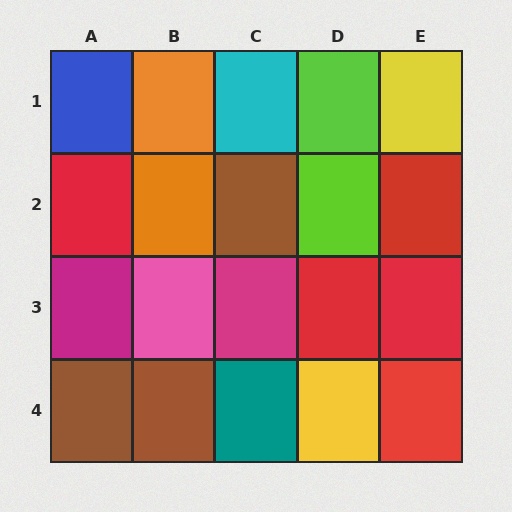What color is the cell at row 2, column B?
Orange.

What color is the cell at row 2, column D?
Lime.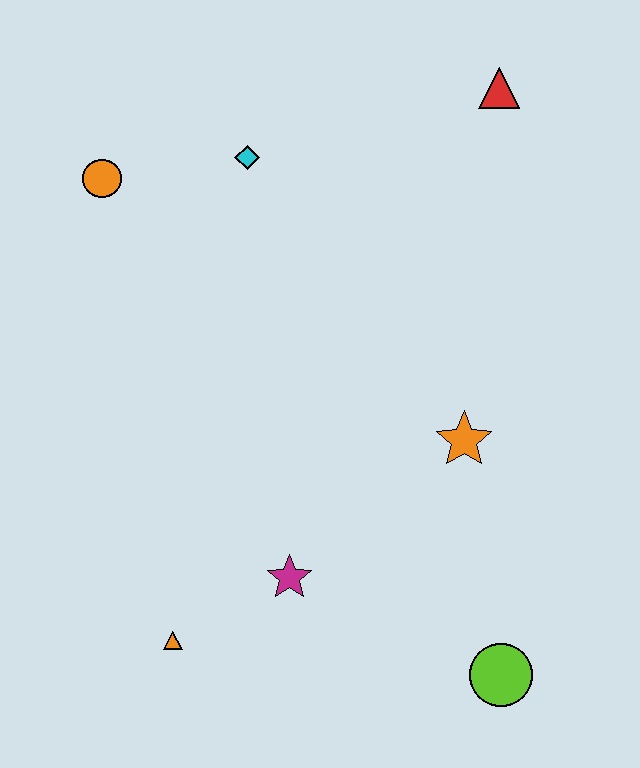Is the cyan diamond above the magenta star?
Yes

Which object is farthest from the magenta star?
The red triangle is farthest from the magenta star.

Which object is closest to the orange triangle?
The magenta star is closest to the orange triangle.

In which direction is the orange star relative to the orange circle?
The orange star is to the right of the orange circle.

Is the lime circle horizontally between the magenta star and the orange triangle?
No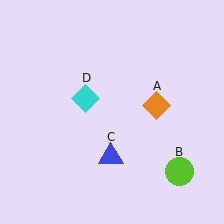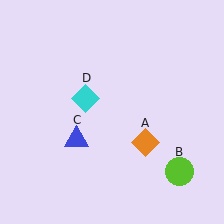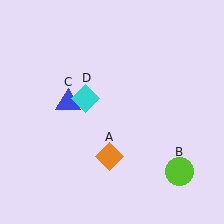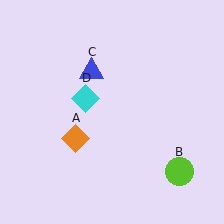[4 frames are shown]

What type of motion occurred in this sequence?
The orange diamond (object A), blue triangle (object C) rotated clockwise around the center of the scene.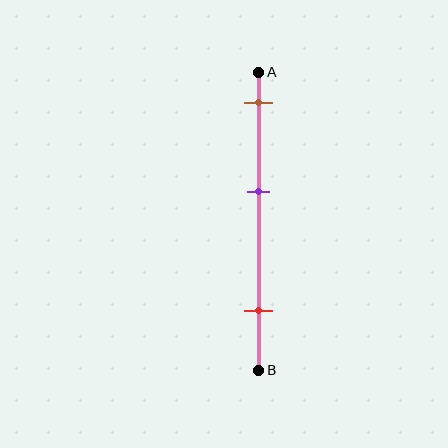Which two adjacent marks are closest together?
The brown and purple marks are the closest adjacent pair.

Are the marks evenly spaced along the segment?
Yes, the marks are approximately evenly spaced.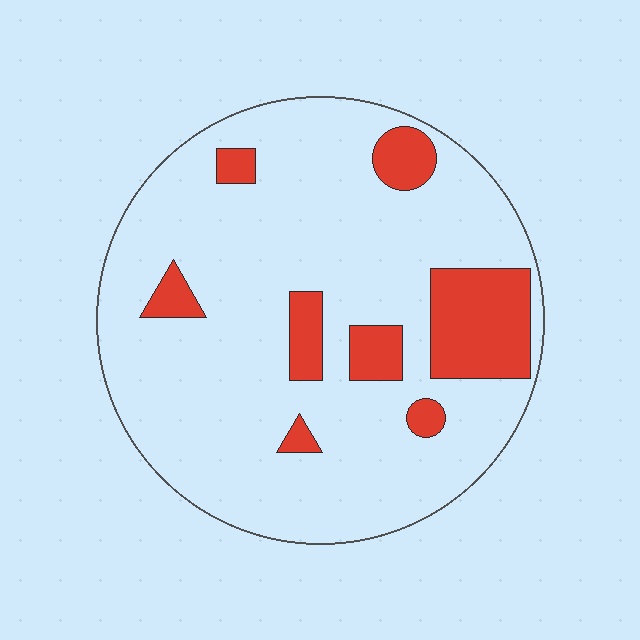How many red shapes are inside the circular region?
8.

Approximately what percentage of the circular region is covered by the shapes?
Approximately 15%.